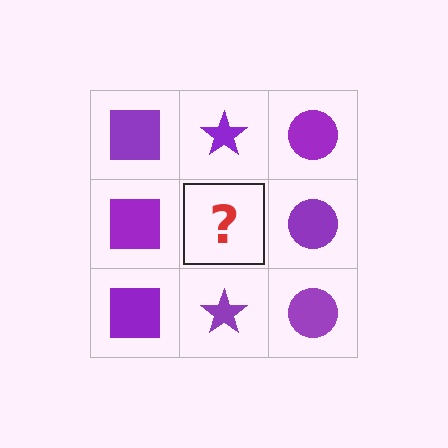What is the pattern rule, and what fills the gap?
The rule is that each column has a consistent shape. The gap should be filled with a purple star.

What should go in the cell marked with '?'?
The missing cell should contain a purple star.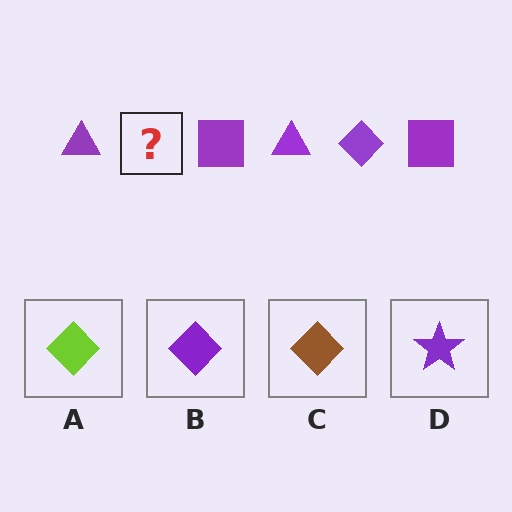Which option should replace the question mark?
Option B.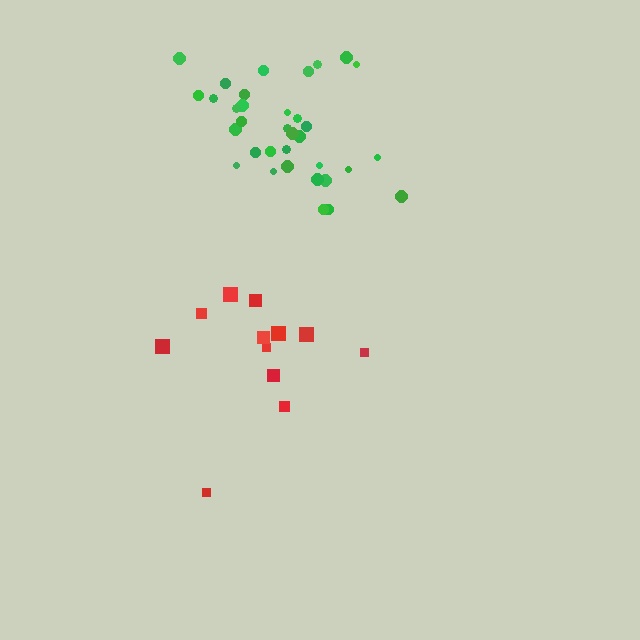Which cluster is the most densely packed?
Green.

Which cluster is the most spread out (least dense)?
Red.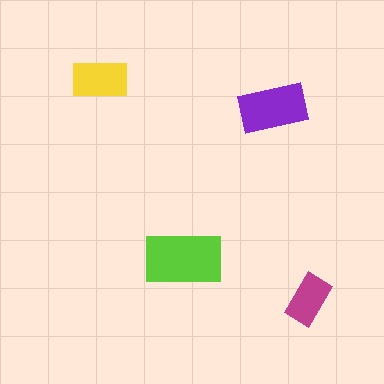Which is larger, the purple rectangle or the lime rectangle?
The lime one.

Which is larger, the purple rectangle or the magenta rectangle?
The purple one.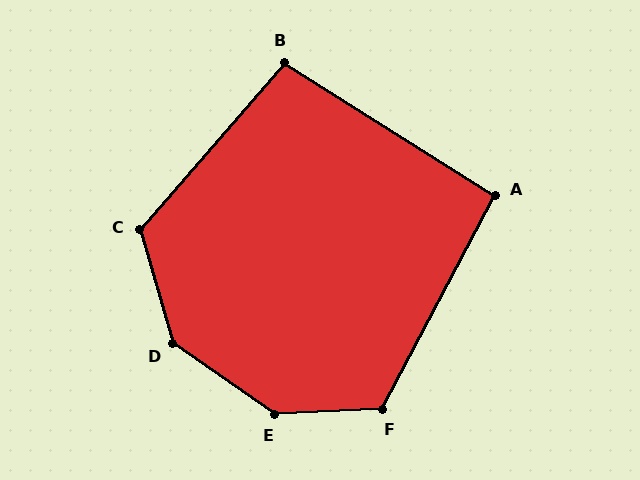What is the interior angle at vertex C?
Approximately 123 degrees (obtuse).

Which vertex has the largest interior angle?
E, at approximately 142 degrees.